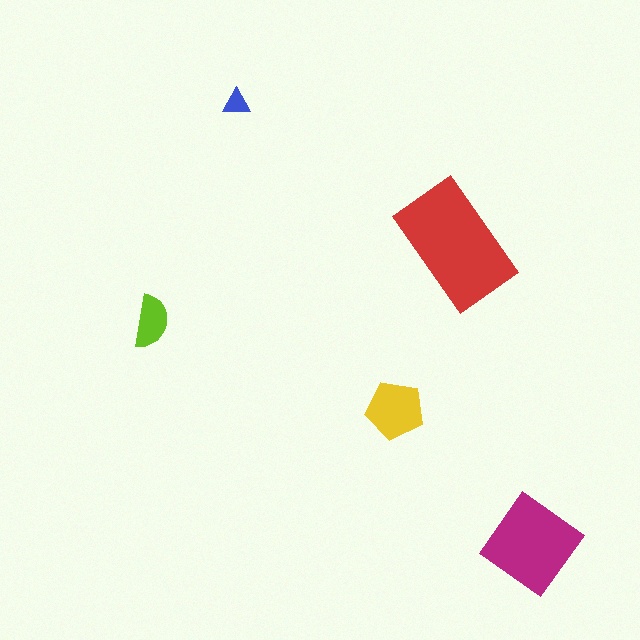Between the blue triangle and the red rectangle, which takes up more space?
The red rectangle.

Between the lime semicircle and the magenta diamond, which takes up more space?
The magenta diamond.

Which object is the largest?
The red rectangle.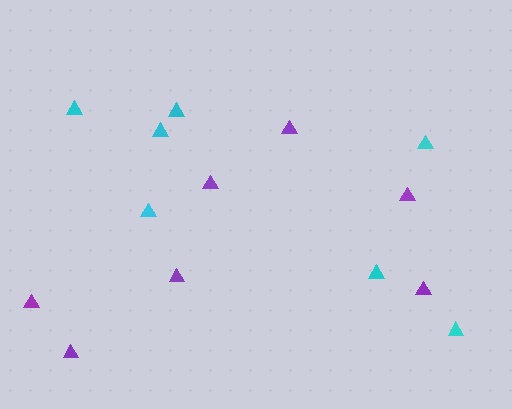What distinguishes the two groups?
There are 2 groups: one group of purple triangles (7) and one group of cyan triangles (7).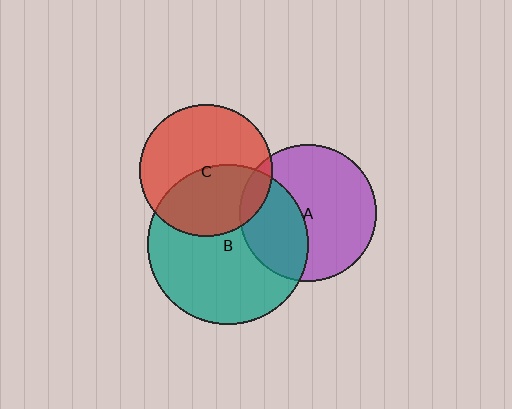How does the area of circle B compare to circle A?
Approximately 1.4 times.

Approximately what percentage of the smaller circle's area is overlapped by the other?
Approximately 45%.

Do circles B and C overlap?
Yes.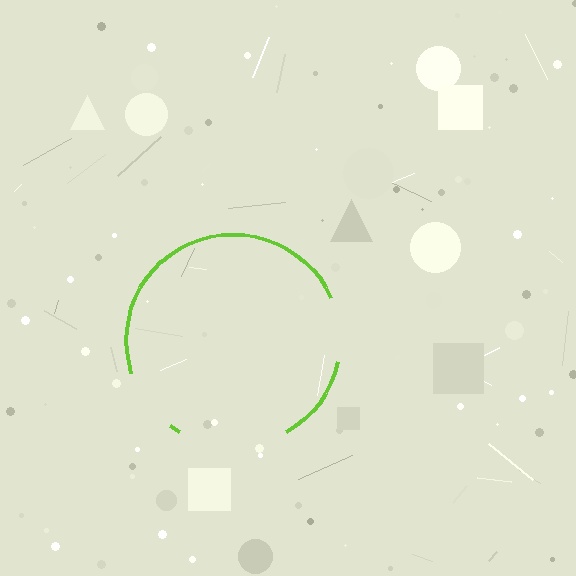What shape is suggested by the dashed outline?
The dashed outline suggests a circle.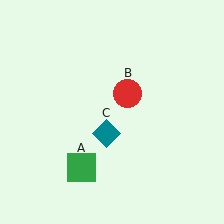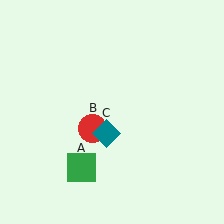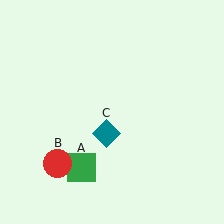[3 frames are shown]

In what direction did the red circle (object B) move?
The red circle (object B) moved down and to the left.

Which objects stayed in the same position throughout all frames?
Green square (object A) and teal diamond (object C) remained stationary.